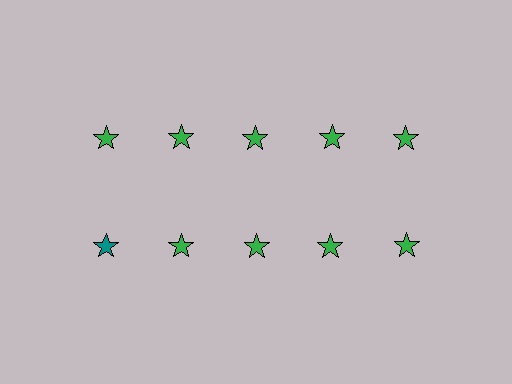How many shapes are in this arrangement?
There are 10 shapes arranged in a grid pattern.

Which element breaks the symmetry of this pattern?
The teal star in the second row, leftmost column breaks the symmetry. All other shapes are green stars.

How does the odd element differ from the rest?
It has a different color: teal instead of green.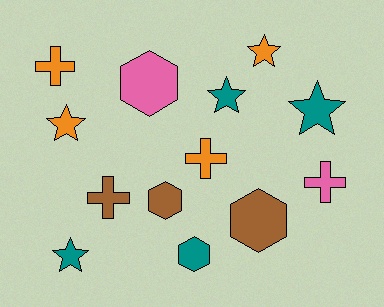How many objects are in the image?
There are 13 objects.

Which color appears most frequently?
Orange, with 4 objects.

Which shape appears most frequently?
Star, with 5 objects.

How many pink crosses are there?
There is 1 pink cross.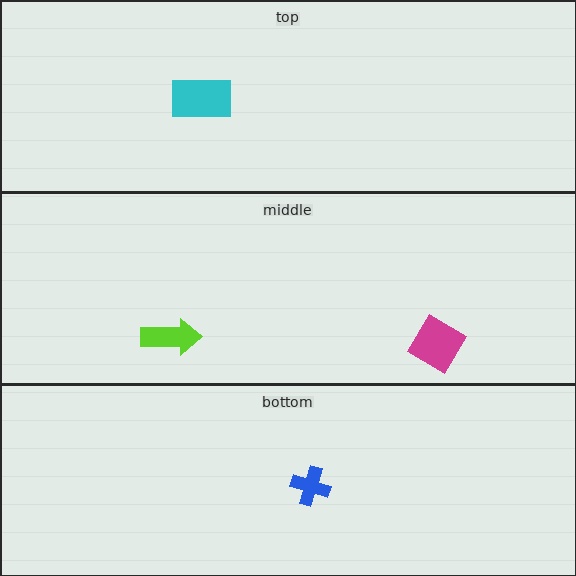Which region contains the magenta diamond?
The middle region.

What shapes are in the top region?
The cyan rectangle.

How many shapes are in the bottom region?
1.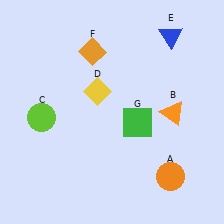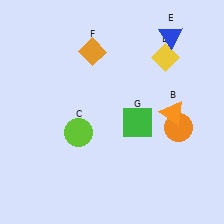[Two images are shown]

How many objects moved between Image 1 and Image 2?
3 objects moved between the two images.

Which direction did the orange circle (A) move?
The orange circle (A) moved up.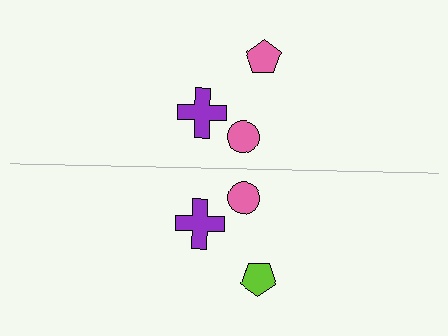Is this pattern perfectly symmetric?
No, the pattern is not perfectly symmetric. The lime pentagon on the bottom side breaks the symmetry — its mirror counterpart is pink.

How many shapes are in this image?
There are 6 shapes in this image.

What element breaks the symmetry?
The lime pentagon on the bottom side breaks the symmetry — its mirror counterpart is pink.